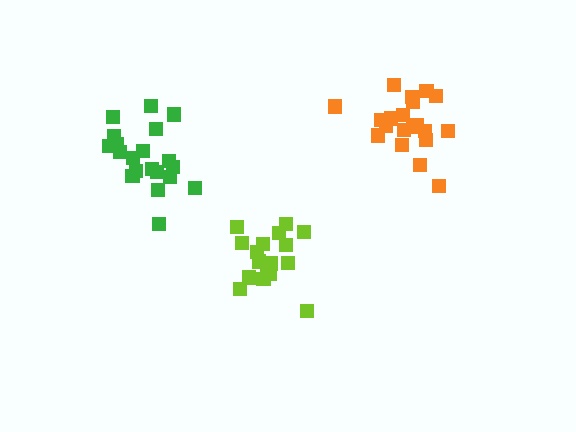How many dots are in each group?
Group 1: 20 dots, Group 2: 20 dots, Group 3: 17 dots (57 total).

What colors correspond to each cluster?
The clusters are colored: orange, green, lime.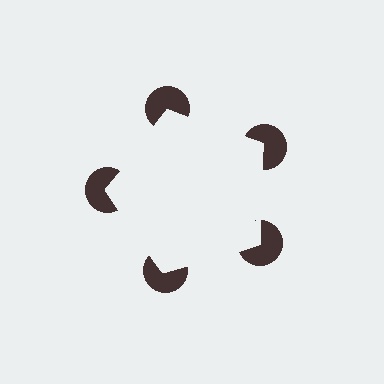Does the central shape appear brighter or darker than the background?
It typically appears slightly brighter than the background, even though no actual brightness change is drawn.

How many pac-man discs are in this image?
There are 5 — one at each vertex of the illusory pentagon.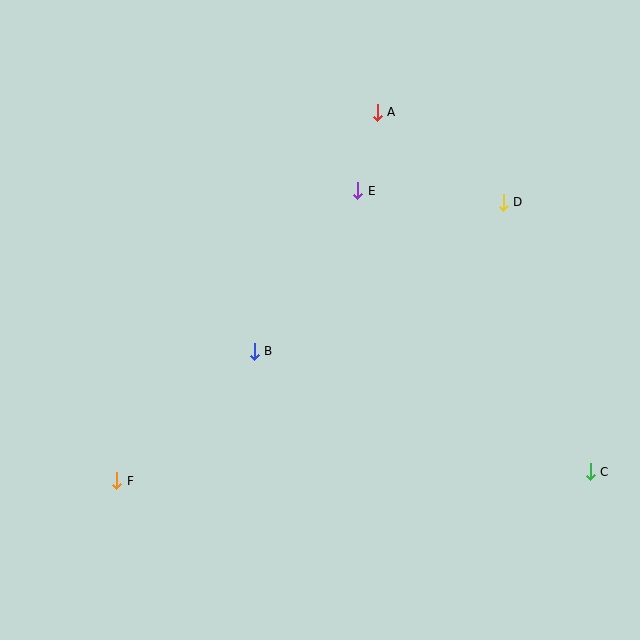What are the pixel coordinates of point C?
Point C is at (590, 472).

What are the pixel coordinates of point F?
Point F is at (117, 481).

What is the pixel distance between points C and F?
The distance between C and F is 473 pixels.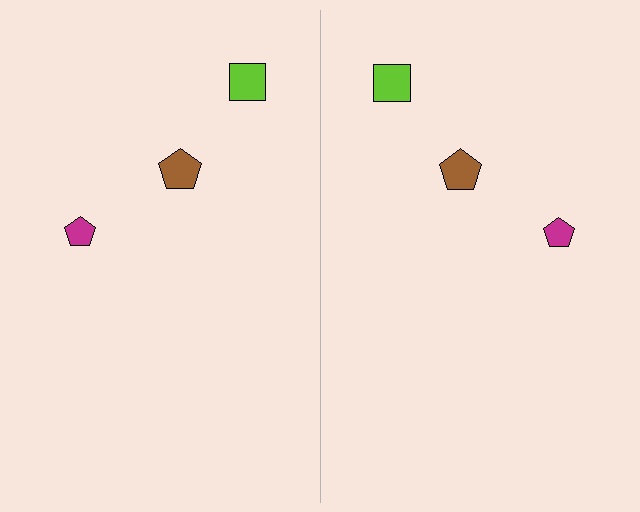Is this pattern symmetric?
Yes, this pattern has bilateral (reflection) symmetry.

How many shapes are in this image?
There are 6 shapes in this image.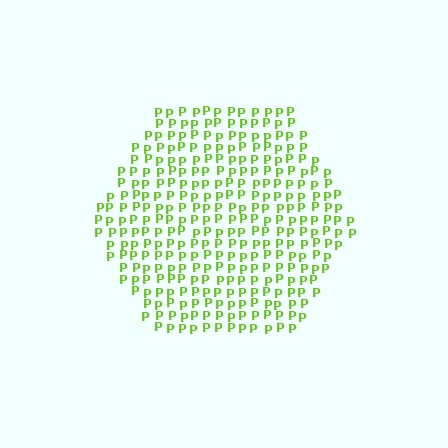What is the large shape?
The large shape is a hexagon.